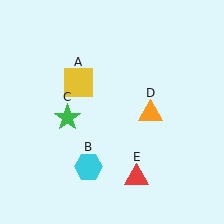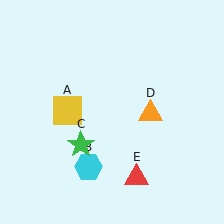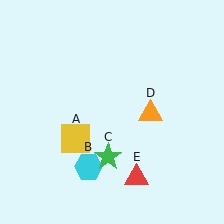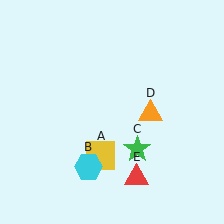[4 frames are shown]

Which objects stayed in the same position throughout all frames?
Cyan hexagon (object B) and orange triangle (object D) and red triangle (object E) remained stationary.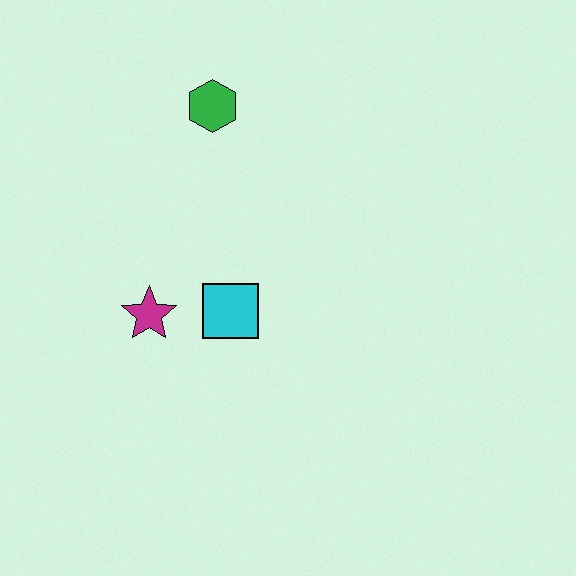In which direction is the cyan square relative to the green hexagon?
The cyan square is below the green hexagon.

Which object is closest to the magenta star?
The cyan square is closest to the magenta star.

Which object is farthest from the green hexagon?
The magenta star is farthest from the green hexagon.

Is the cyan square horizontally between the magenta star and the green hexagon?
No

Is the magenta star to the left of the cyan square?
Yes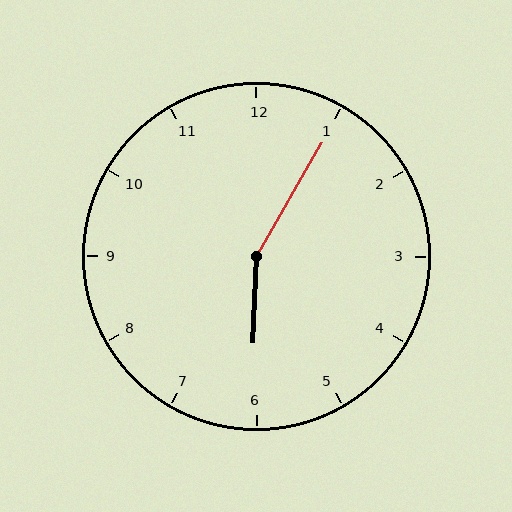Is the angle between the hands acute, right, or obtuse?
It is obtuse.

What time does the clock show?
6:05.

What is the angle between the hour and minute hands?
Approximately 152 degrees.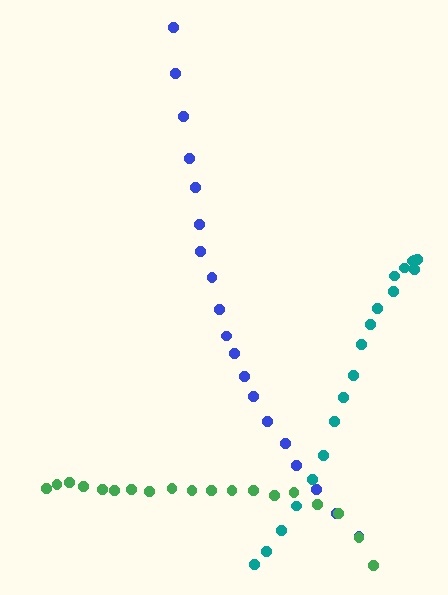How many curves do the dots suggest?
There are 3 distinct paths.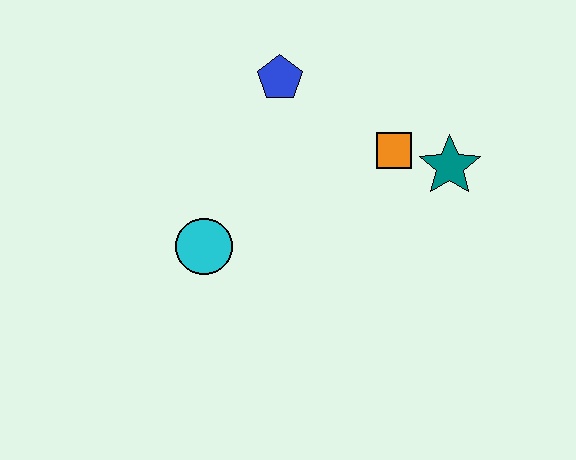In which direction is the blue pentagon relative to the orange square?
The blue pentagon is to the left of the orange square.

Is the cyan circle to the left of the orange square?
Yes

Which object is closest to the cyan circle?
The blue pentagon is closest to the cyan circle.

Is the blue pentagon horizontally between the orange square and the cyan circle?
Yes